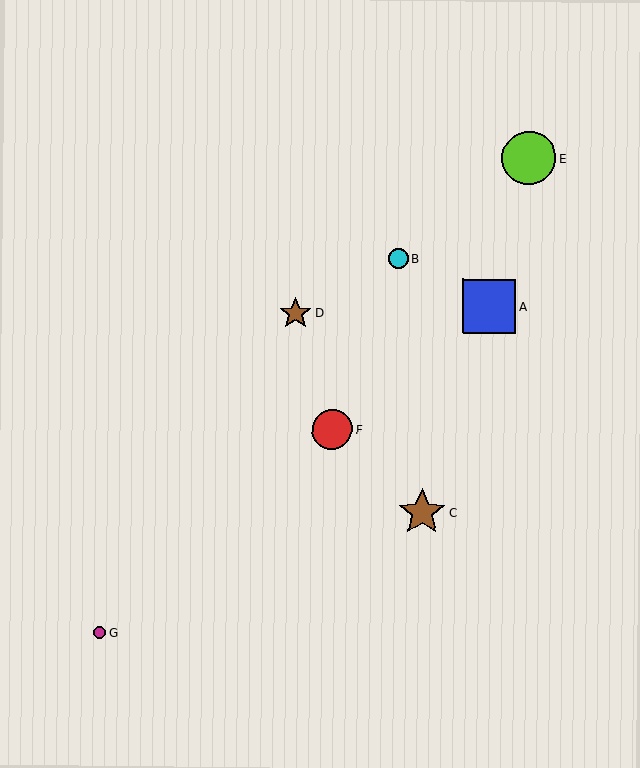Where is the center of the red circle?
The center of the red circle is at (332, 430).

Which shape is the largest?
The lime circle (labeled E) is the largest.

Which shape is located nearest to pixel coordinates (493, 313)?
The blue square (labeled A) at (489, 307) is nearest to that location.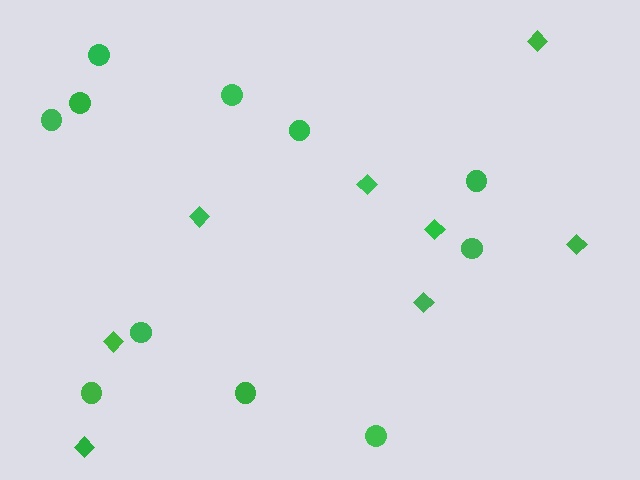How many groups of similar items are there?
There are 2 groups: one group of diamonds (8) and one group of circles (11).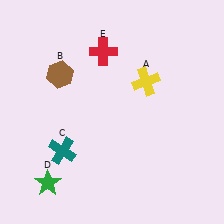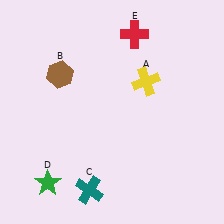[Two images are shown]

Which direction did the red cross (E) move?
The red cross (E) moved right.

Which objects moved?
The objects that moved are: the teal cross (C), the red cross (E).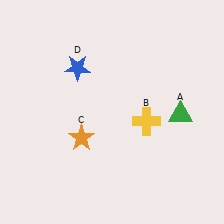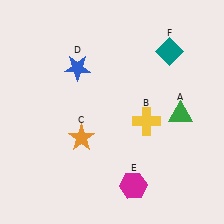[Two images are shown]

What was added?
A magenta hexagon (E), a teal diamond (F) were added in Image 2.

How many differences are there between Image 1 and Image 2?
There are 2 differences between the two images.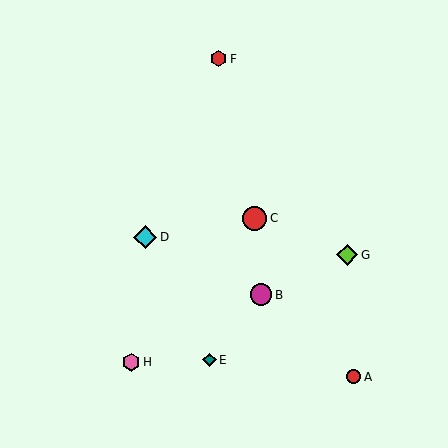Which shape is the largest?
The red circle (labeled C) is the largest.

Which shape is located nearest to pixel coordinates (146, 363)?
The pink hexagon (labeled H) at (131, 362) is nearest to that location.